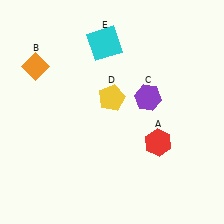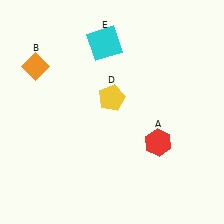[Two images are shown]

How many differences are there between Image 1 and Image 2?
There is 1 difference between the two images.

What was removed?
The purple hexagon (C) was removed in Image 2.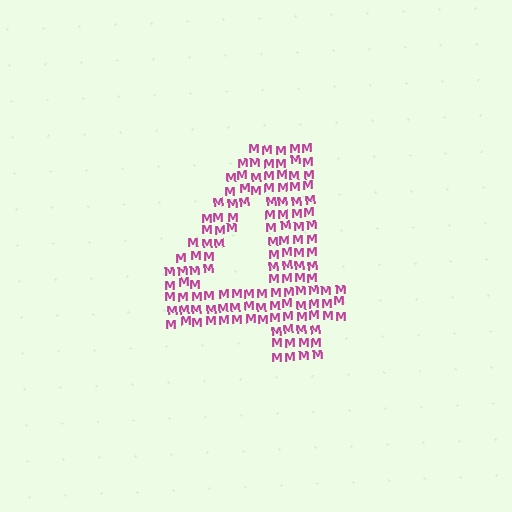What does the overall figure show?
The overall figure shows the digit 4.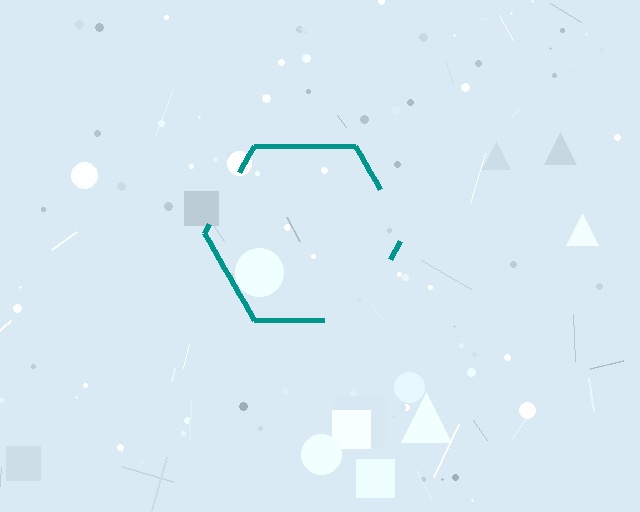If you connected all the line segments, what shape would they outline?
They would outline a hexagon.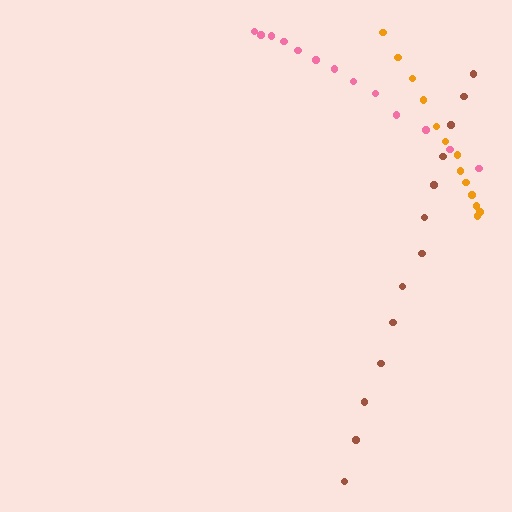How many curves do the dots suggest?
There are 3 distinct paths.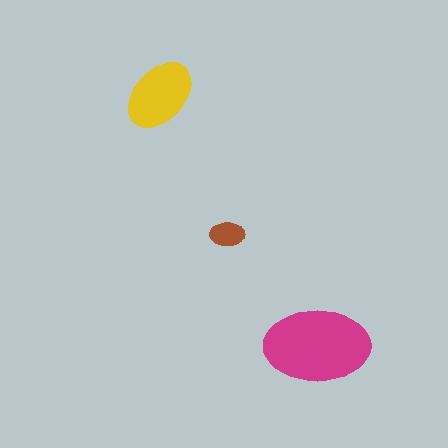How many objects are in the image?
There are 3 objects in the image.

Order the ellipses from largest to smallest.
the magenta one, the yellow one, the brown one.